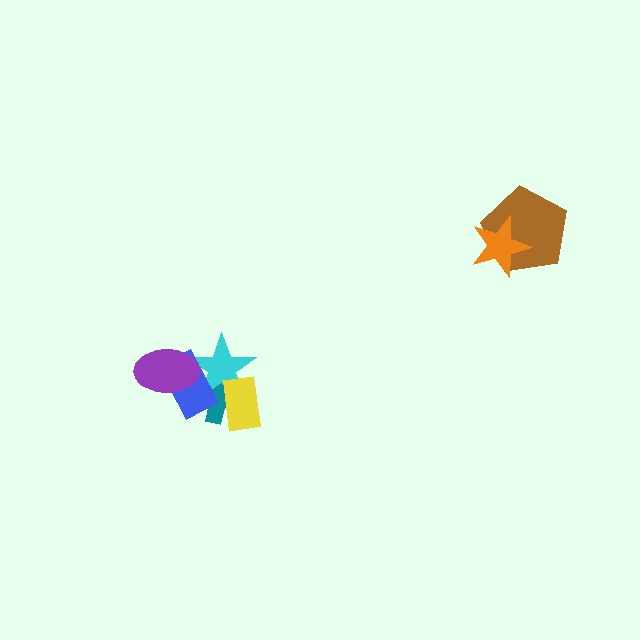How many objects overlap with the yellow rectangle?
2 objects overlap with the yellow rectangle.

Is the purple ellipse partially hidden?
No, no other shape covers it.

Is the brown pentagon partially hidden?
Yes, it is partially covered by another shape.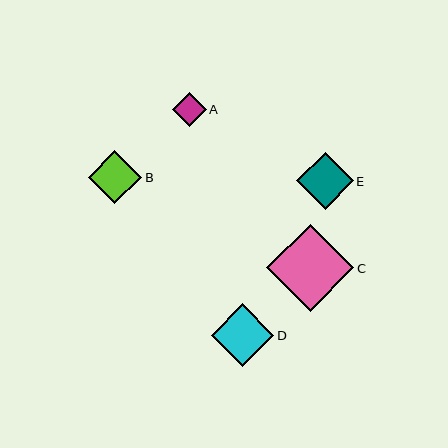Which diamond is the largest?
Diamond C is the largest with a size of approximately 87 pixels.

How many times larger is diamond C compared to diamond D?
Diamond C is approximately 1.4 times the size of diamond D.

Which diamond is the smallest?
Diamond A is the smallest with a size of approximately 34 pixels.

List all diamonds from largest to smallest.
From largest to smallest: C, D, E, B, A.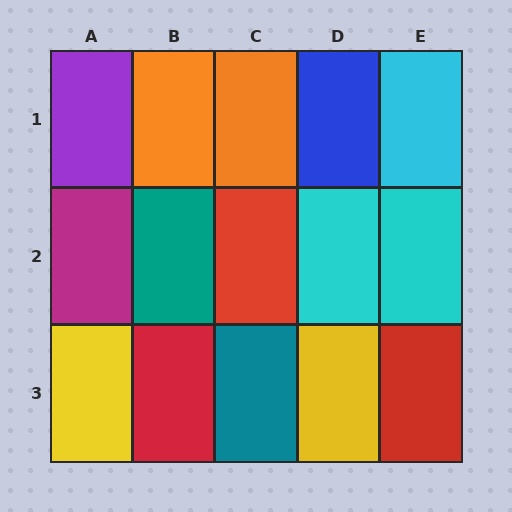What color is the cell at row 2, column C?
Red.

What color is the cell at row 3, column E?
Red.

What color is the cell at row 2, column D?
Cyan.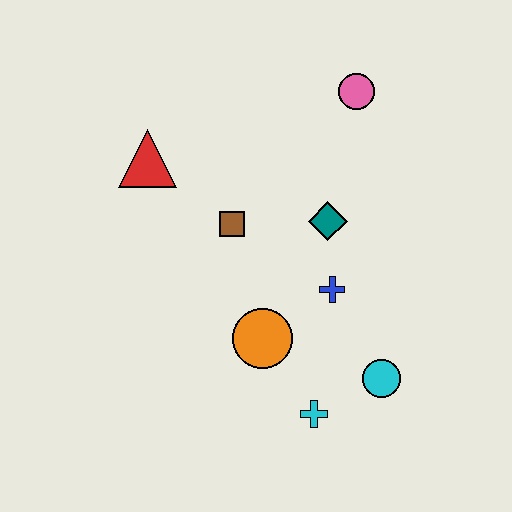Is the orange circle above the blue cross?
No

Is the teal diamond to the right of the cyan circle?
No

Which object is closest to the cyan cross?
The cyan circle is closest to the cyan cross.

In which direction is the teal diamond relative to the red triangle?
The teal diamond is to the right of the red triangle.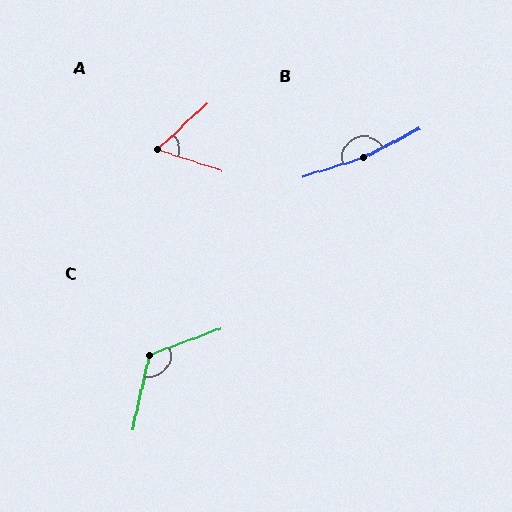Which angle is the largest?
B, at approximately 170 degrees.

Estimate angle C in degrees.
Approximately 123 degrees.